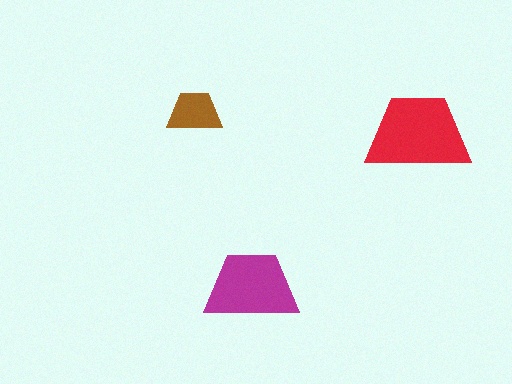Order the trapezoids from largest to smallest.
the red one, the magenta one, the brown one.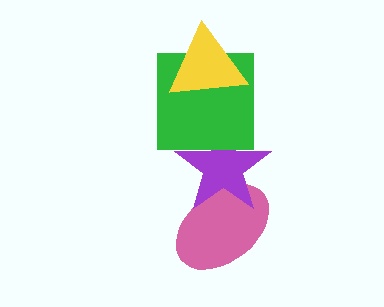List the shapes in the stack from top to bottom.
From top to bottom: the yellow triangle, the green square, the purple star, the pink ellipse.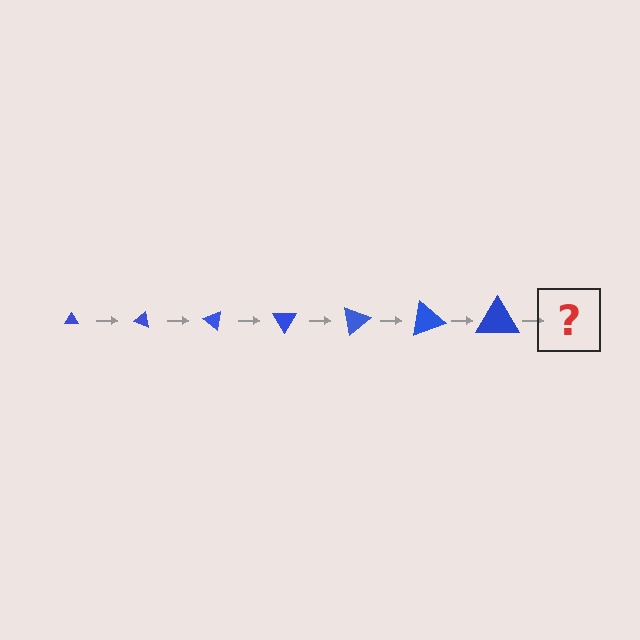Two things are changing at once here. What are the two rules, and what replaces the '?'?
The two rules are that the triangle grows larger each step and it rotates 20 degrees each step. The '?' should be a triangle, larger than the previous one and rotated 140 degrees from the start.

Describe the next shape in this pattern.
It should be a triangle, larger than the previous one and rotated 140 degrees from the start.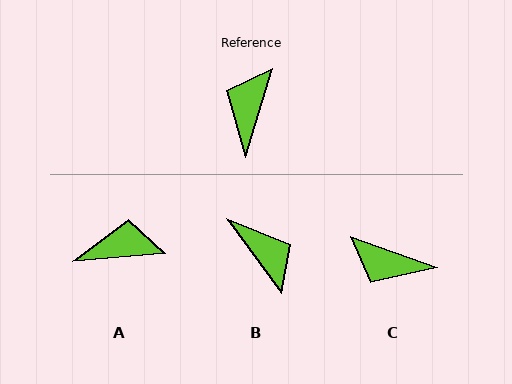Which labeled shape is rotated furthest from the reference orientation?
B, about 127 degrees away.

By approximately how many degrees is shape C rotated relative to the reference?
Approximately 88 degrees counter-clockwise.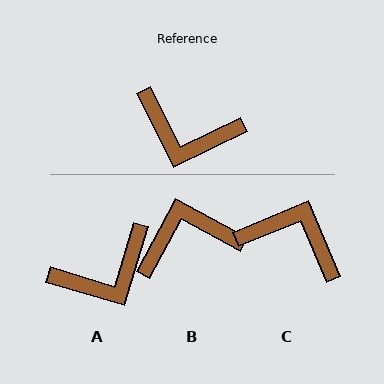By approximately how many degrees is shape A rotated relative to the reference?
Approximately 47 degrees counter-clockwise.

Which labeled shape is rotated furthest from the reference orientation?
C, about 176 degrees away.